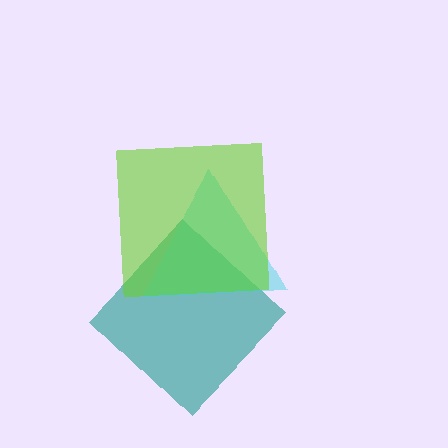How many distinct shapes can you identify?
There are 3 distinct shapes: a teal diamond, a cyan triangle, a lime square.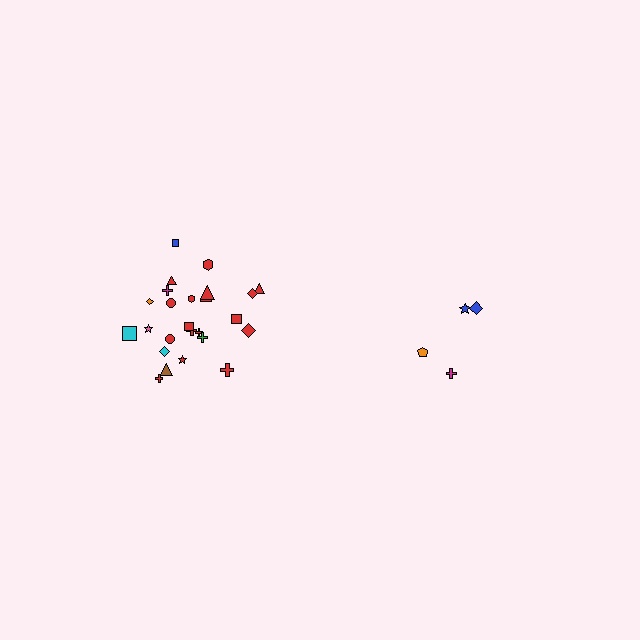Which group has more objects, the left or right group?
The left group.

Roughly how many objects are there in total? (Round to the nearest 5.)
Roughly 30 objects in total.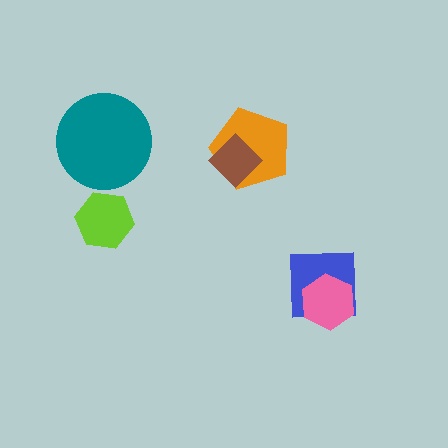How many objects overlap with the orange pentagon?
1 object overlaps with the orange pentagon.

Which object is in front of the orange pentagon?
The brown diamond is in front of the orange pentagon.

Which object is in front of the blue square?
The pink hexagon is in front of the blue square.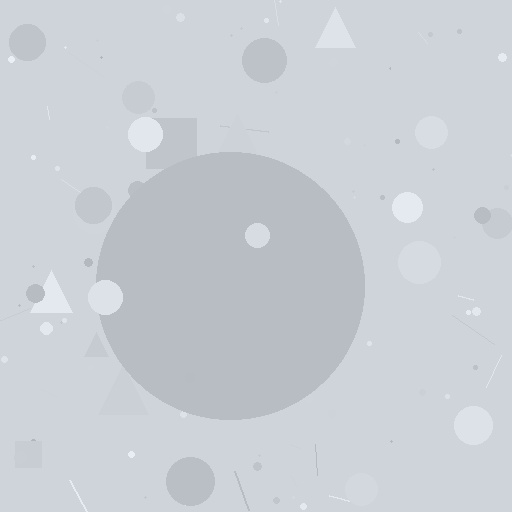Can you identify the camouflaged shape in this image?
The camouflaged shape is a circle.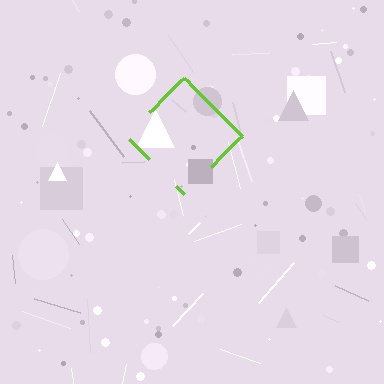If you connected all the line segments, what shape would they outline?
They would outline a diamond.